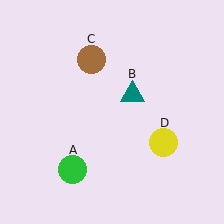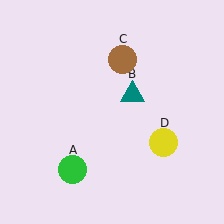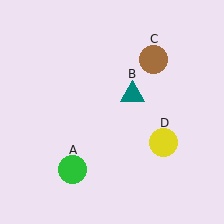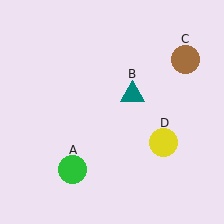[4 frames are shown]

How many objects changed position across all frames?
1 object changed position: brown circle (object C).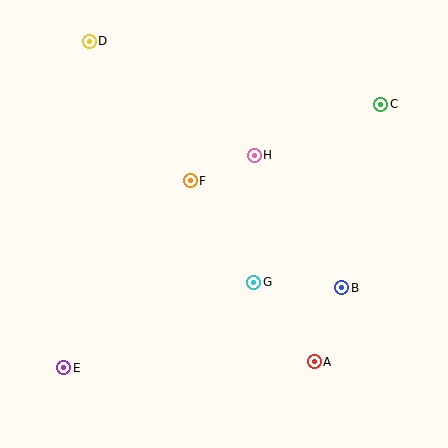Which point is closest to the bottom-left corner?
Point E is closest to the bottom-left corner.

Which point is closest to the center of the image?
Point F at (190, 181) is closest to the center.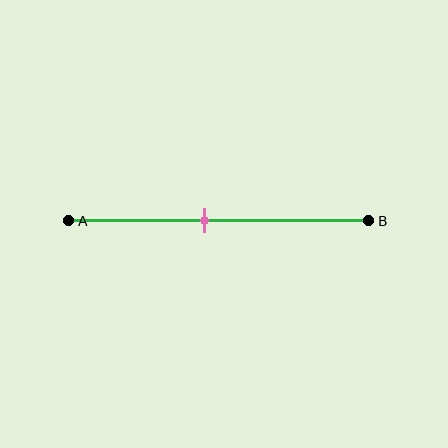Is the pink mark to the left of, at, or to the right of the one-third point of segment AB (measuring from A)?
The pink mark is to the right of the one-third point of segment AB.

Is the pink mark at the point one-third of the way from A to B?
No, the mark is at about 45% from A, not at the 33% one-third point.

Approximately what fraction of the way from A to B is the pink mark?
The pink mark is approximately 45% of the way from A to B.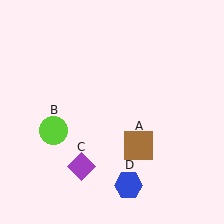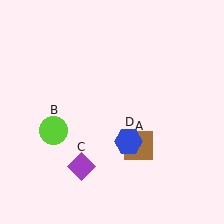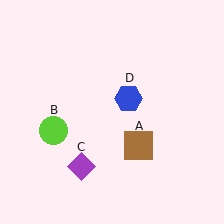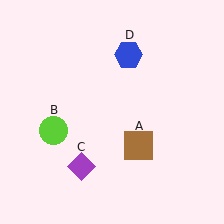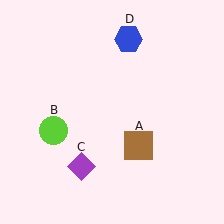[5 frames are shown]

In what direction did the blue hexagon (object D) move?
The blue hexagon (object D) moved up.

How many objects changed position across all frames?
1 object changed position: blue hexagon (object D).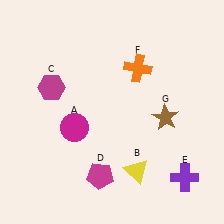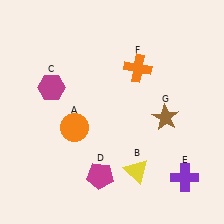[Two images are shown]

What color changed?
The circle (A) changed from magenta in Image 1 to orange in Image 2.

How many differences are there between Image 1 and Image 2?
There is 1 difference between the two images.